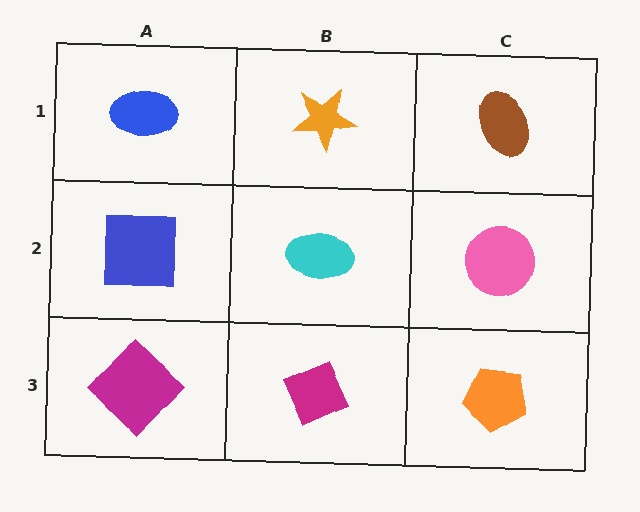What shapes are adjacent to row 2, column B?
An orange star (row 1, column B), a magenta diamond (row 3, column B), a blue square (row 2, column A), a pink circle (row 2, column C).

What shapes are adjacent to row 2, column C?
A brown ellipse (row 1, column C), an orange pentagon (row 3, column C), a cyan ellipse (row 2, column B).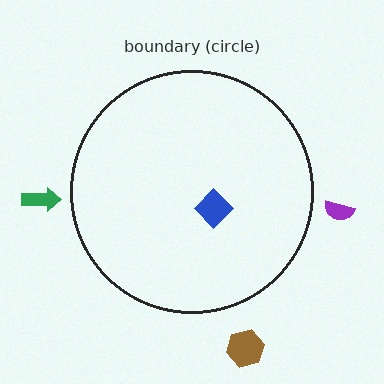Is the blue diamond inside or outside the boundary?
Inside.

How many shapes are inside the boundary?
1 inside, 3 outside.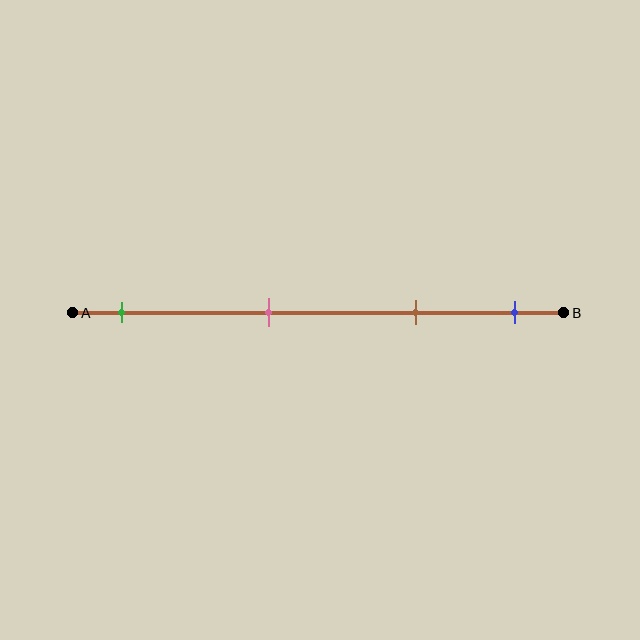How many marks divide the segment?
There are 4 marks dividing the segment.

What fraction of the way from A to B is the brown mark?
The brown mark is approximately 70% (0.7) of the way from A to B.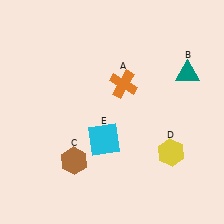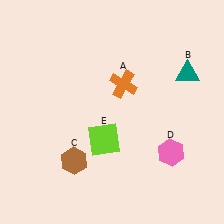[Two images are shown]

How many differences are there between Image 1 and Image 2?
There are 2 differences between the two images.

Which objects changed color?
D changed from yellow to pink. E changed from cyan to lime.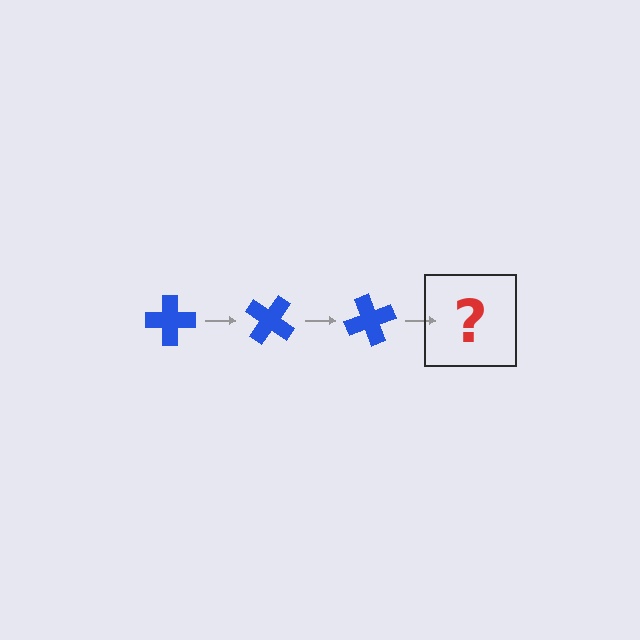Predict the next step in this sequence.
The next step is a blue cross rotated 105 degrees.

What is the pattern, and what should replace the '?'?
The pattern is that the cross rotates 35 degrees each step. The '?' should be a blue cross rotated 105 degrees.